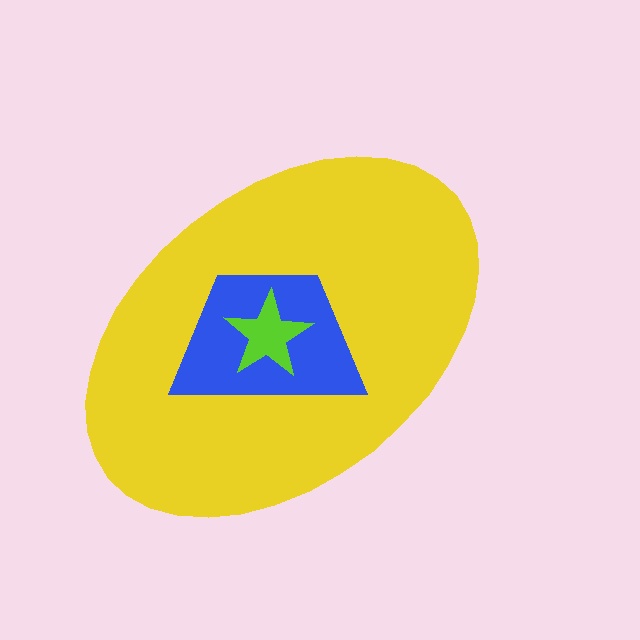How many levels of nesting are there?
3.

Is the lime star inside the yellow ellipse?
Yes.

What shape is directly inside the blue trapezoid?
The lime star.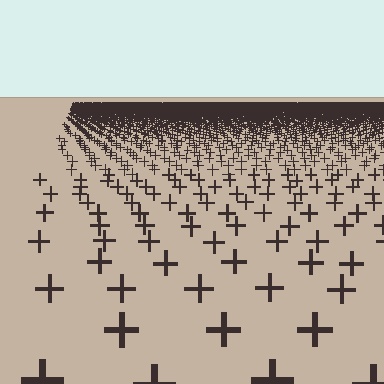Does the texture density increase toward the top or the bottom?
Density increases toward the top.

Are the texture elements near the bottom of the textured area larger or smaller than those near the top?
Larger. Near the bottom, elements are closer to the viewer and appear at a bigger on-screen size.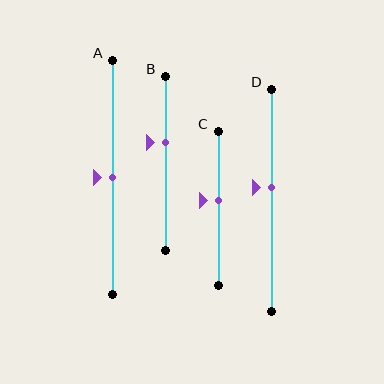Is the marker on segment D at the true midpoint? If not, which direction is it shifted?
No, the marker on segment D is shifted upward by about 6% of the segment length.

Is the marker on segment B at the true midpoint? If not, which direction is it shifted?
No, the marker on segment B is shifted upward by about 12% of the segment length.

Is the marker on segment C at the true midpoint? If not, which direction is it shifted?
No, the marker on segment C is shifted upward by about 5% of the segment length.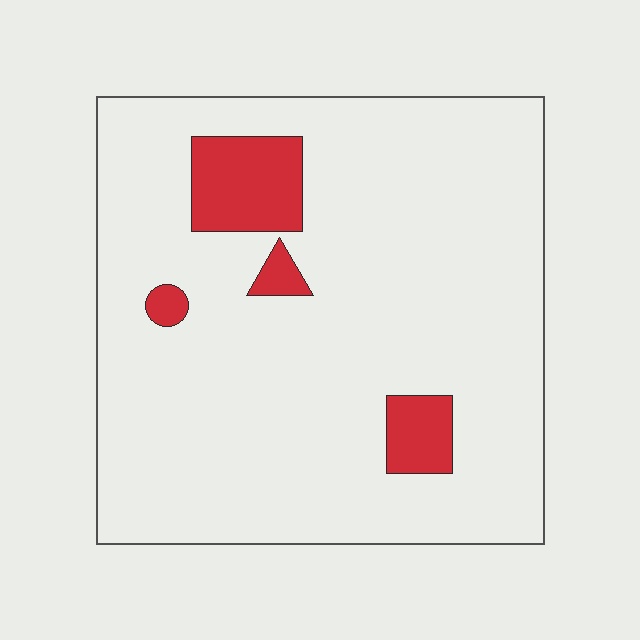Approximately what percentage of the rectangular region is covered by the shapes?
Approximately 10%.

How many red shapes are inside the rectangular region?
4.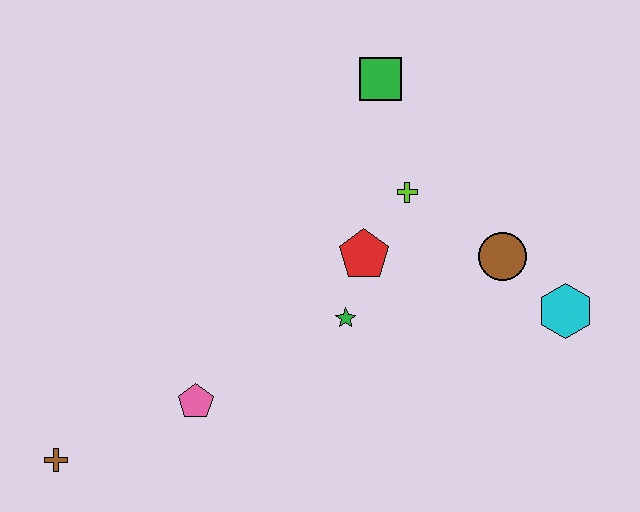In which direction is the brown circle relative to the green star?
The brown circle is to the right of the green star.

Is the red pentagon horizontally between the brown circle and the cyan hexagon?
No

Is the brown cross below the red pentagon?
Yes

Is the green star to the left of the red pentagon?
Yes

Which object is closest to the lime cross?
The red pentagon is closest to the lime cross.